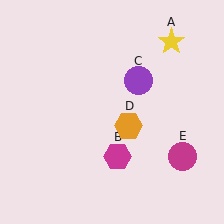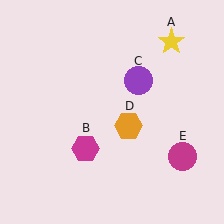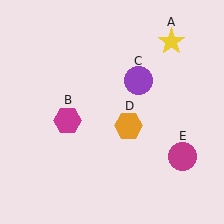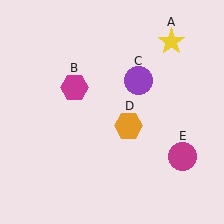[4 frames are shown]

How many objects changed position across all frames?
1 object changed position: magenta hexagon (object B).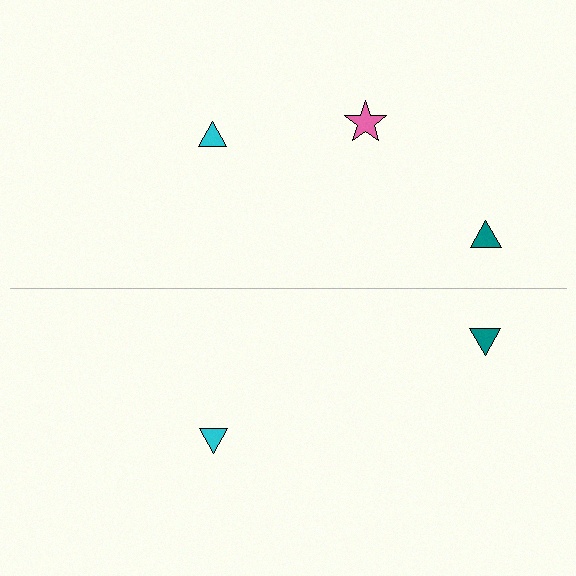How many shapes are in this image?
There are 5 shapes in this image.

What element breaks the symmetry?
A pink star is missing from the bottom side.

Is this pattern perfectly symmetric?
No, the pattern is not perfectly symmetric. A pink star is missing from the bottom side.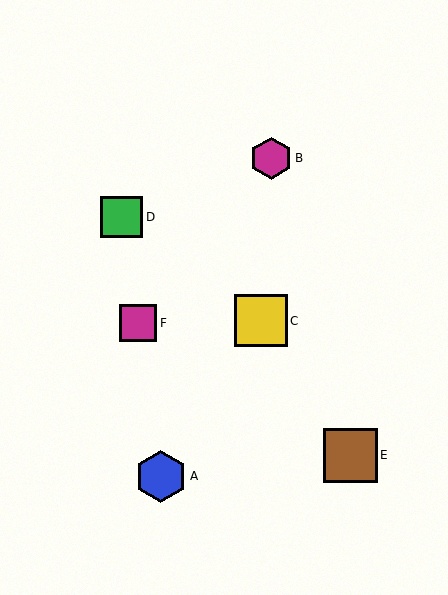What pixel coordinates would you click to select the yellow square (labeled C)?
Click at (261, 321) to select the yellow square C.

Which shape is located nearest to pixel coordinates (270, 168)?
The magenta hexagon (labeled B) at (271, 158) is nearest to that location.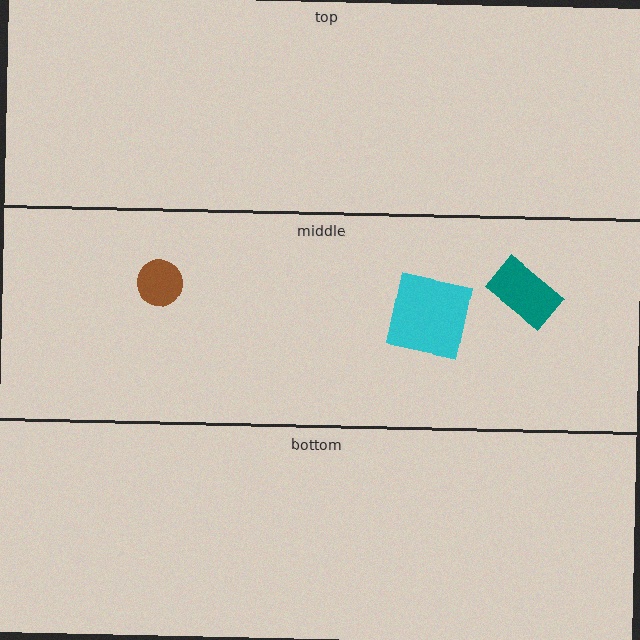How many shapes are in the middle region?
3.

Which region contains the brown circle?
The middle region.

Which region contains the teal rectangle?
The middle region.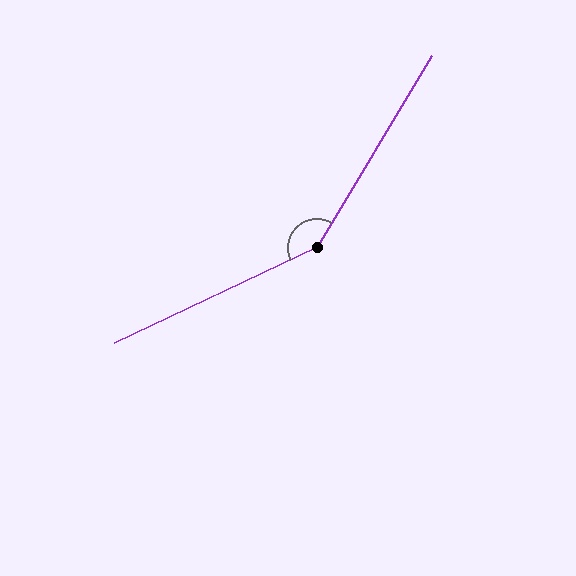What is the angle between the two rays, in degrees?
Approximately 146 degrees.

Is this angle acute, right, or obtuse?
It is obtuse.